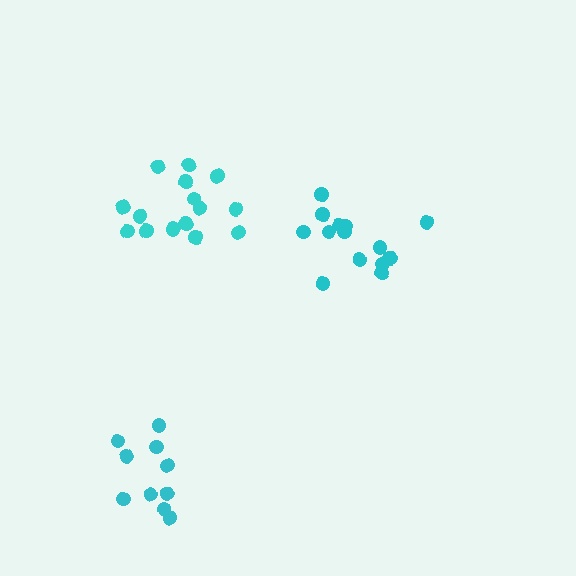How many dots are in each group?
Group 1: 16 dots, Group 2: 14 dots, Group 3: 10 dots (40 total).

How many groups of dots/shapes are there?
There are 3 groups.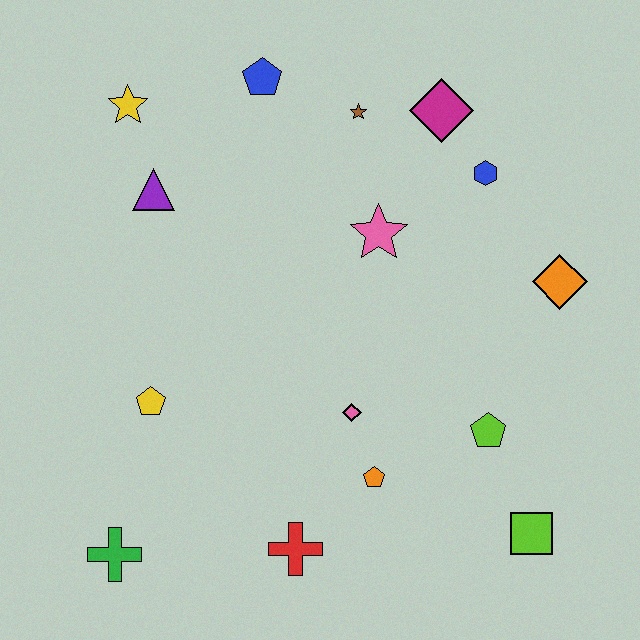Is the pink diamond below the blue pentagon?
Yes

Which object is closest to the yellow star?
The purple triangle is closest to the yellow star.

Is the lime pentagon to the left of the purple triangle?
No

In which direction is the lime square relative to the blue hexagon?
The lime square is below the blue hexagon.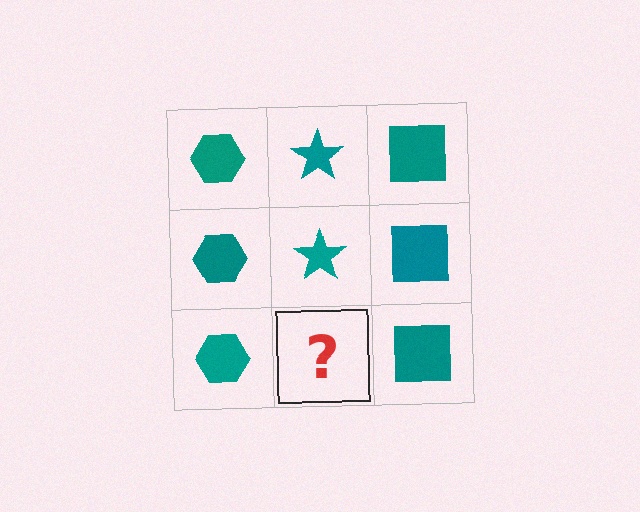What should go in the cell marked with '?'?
The missing cell should contain a teal star.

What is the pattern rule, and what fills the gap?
The rule is that each column has a consistent shape. The gap should be filled with a teal star.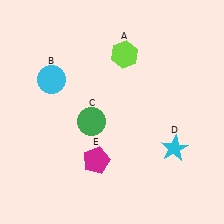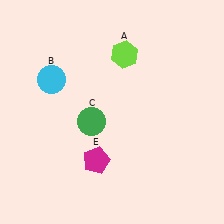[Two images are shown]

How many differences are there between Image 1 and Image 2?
There is 1 difference between the two images.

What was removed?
The cyan star (D) was removed in Image 2.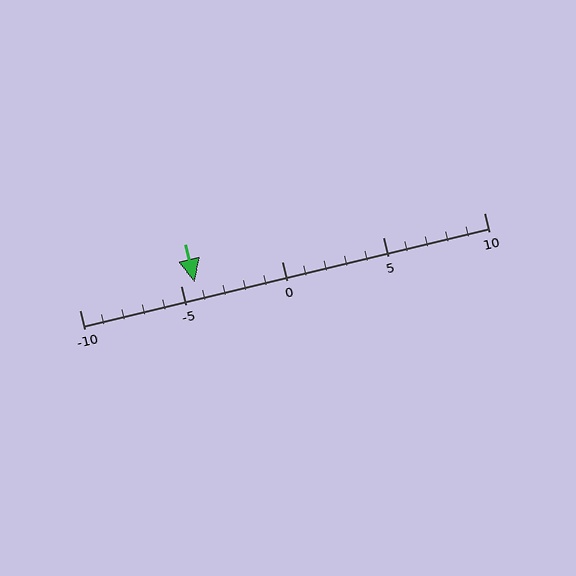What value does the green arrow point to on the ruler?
The green arrow points to approximately -4.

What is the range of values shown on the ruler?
The ruler shows values from -10 to 10.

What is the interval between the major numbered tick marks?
The major tick marks are spaced 5 units apart.